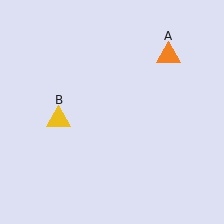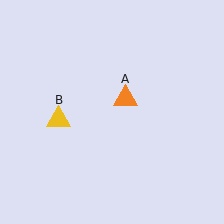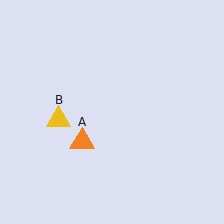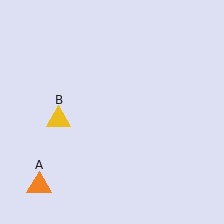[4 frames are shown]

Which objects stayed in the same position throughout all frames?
Yellow triangle (object B) remained stationary.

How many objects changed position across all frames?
1 object changed position: orange triangle (object A).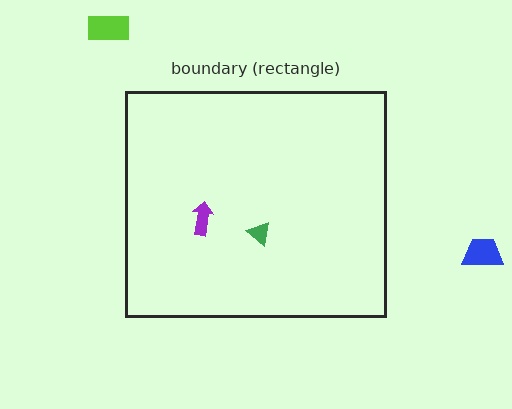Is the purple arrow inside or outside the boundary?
Inside.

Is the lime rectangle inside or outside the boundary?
Outside.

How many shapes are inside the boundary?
2 inside, 2 outside.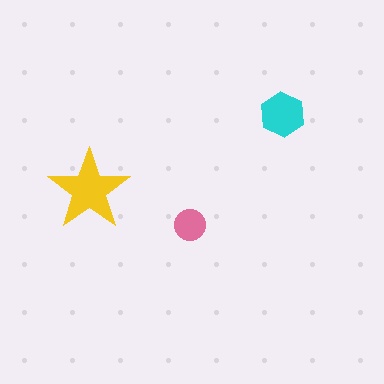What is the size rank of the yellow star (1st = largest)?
1st.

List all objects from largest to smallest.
The yellow star, the cyan hexagon, the pink circle.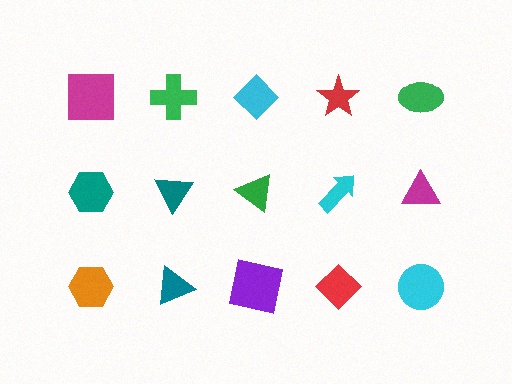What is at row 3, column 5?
A cyan circle.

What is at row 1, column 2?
A green cross.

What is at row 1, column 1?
A magenta square.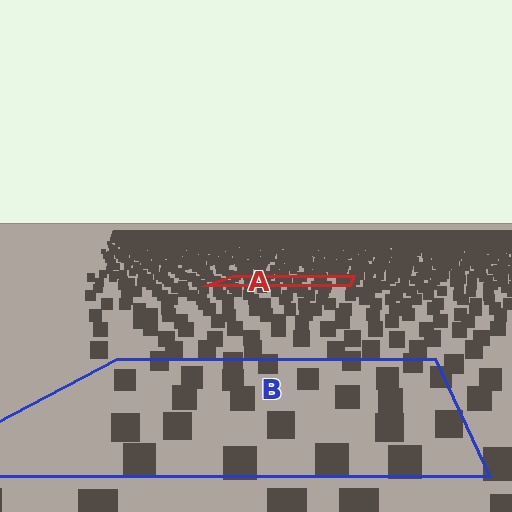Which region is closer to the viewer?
Region B is closer. The texture elements there are larger and more spread out.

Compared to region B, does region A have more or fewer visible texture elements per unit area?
Region A has more texture elements per unit area — they are packed more densely because it is farther away.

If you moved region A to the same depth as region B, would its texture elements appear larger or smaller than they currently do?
They would appear larger. At a closer depth, the same texture elements are projected at a bigger on-screen size.